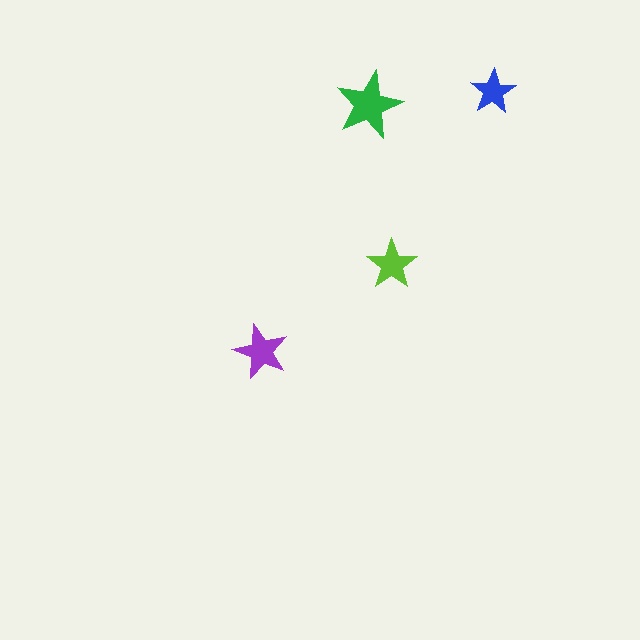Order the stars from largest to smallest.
the green one, the purple one, the lime one, the blue one.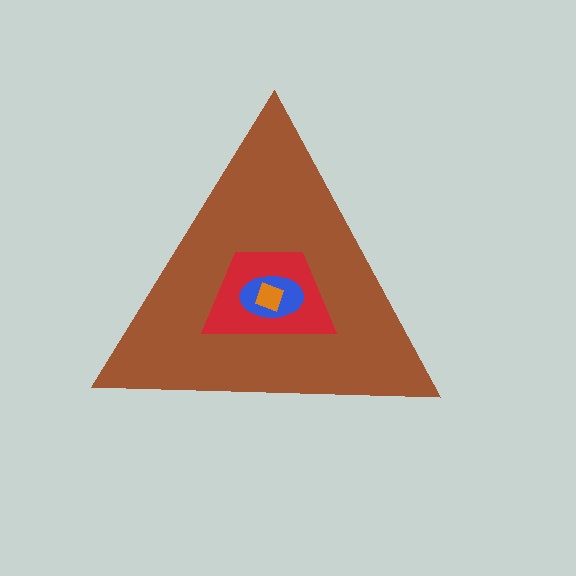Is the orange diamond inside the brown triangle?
Yes.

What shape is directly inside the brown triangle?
The red trapezoid.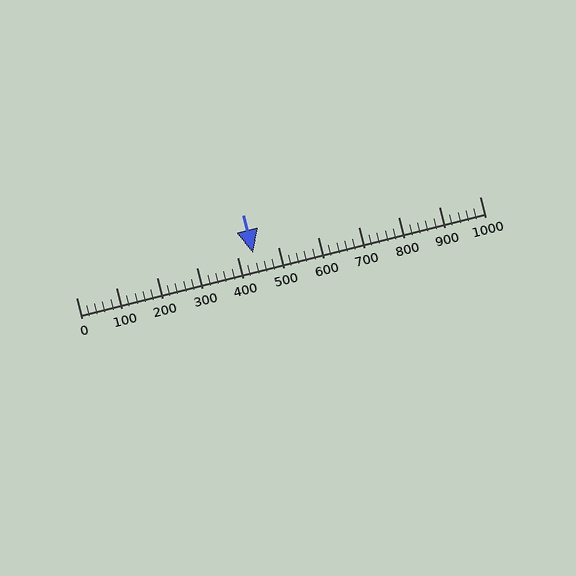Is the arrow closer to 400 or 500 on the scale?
The arrow is closer to 400.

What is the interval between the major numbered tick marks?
The major tick marks are spaced 100 units apart.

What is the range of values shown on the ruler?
The ruler shows values from 0 to 1000.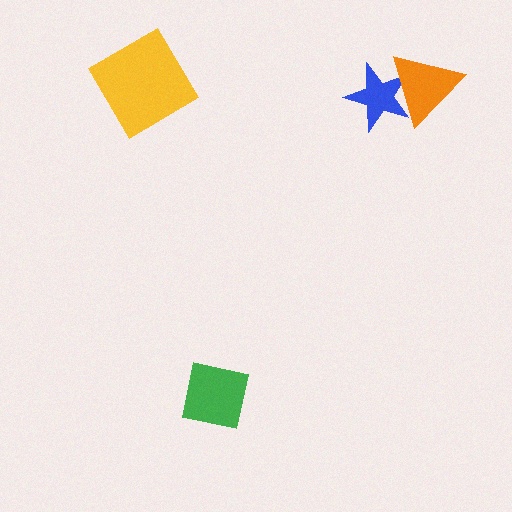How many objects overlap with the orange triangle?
1 object overlaps with the orange triangle.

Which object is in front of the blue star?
The orange triangle is in front of the blue star.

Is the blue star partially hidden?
Yes, it is partially covered by another shape.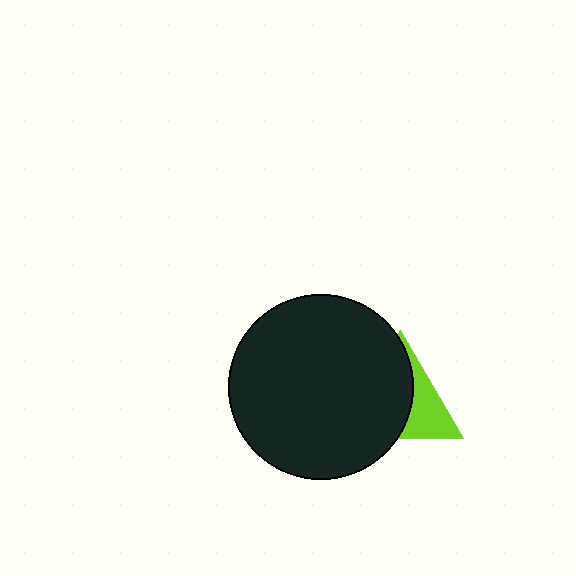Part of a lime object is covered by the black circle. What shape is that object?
It is a triangle.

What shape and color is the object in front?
The object in front is a black circle.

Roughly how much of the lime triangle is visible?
A small part of it is visible (roughly 38%).